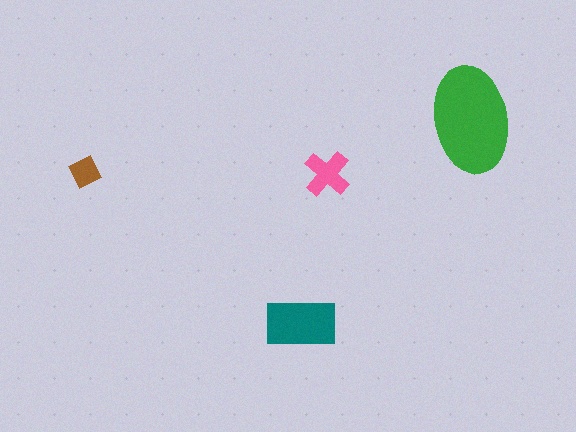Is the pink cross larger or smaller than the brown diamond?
Larger.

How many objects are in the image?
There are 4 objects in the image.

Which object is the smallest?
The brown diamond.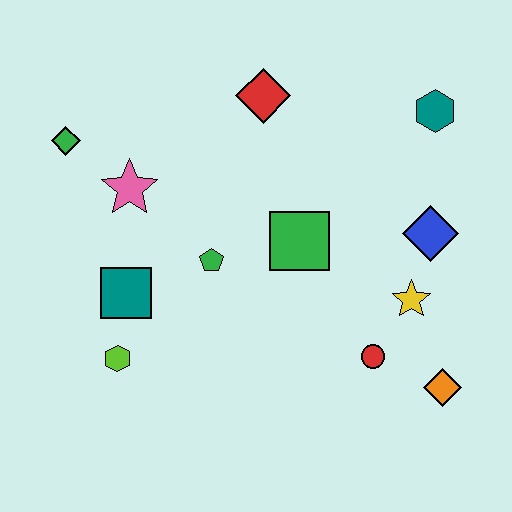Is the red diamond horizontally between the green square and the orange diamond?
No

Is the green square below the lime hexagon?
No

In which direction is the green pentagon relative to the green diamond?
The green pentagon is to the right of the green diamond.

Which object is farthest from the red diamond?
The orange diamond is farthest from the red diamond.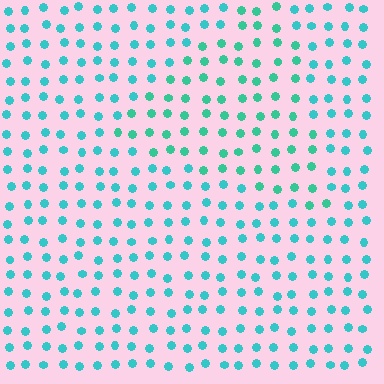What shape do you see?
I see a triangle.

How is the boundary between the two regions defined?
The boundary is defined purely by a slight shift in hue (about 22 degrees). Spacing, size, and orientation are identical on both sides.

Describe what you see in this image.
The image is filled with small cyan elements in a uniform arrangement. A triangle-shaped region is visible where the elements are tinted to a slightly different hue, forming a subtle color boundary.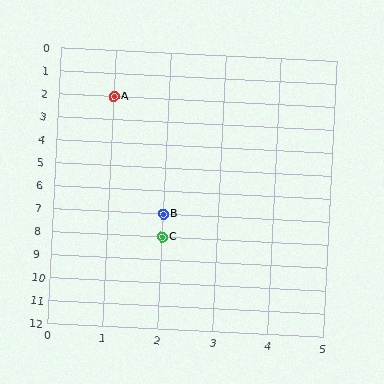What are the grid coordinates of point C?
Point C is at grid coordinates (2, 8).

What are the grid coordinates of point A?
Point A is at grid coordinates (1, 2).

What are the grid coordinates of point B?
Point B is at grid coordinates (2, 7).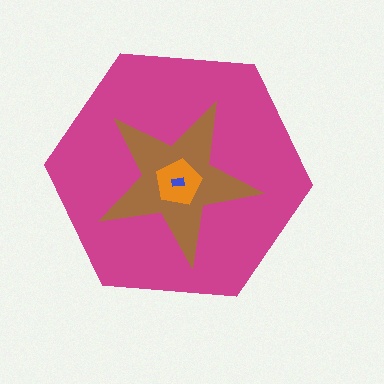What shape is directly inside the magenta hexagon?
The brown star.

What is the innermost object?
The blue rectangle.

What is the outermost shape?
The magenta hexagon.